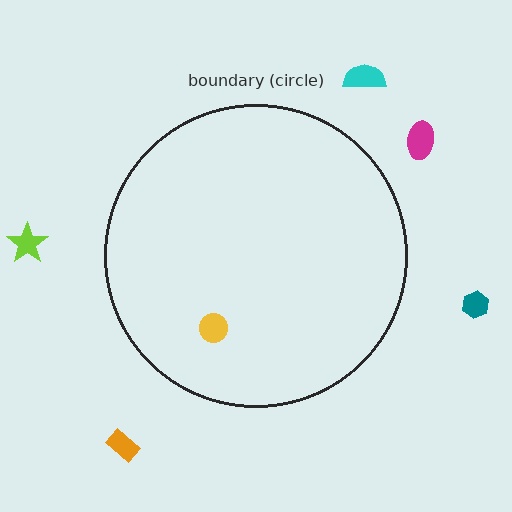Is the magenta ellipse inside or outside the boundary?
Outside.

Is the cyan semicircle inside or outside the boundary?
Outside.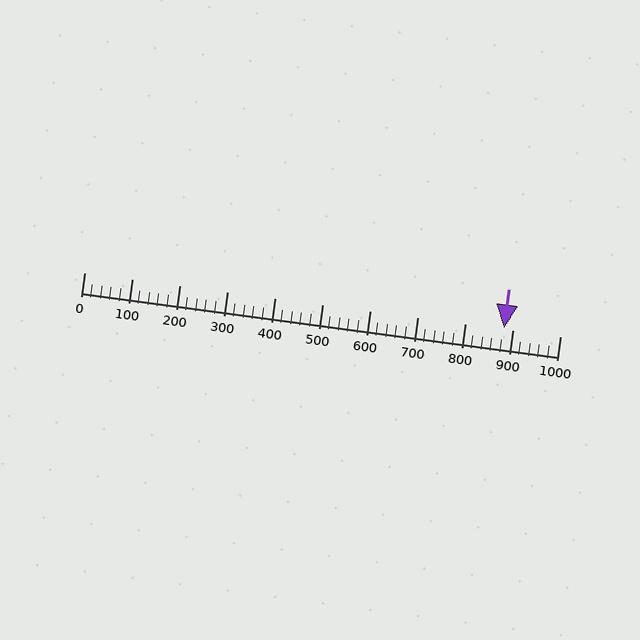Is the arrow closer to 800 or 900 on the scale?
The arrow is closer to 900.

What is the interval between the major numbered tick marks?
The major tick marks are spaced 100 units apart.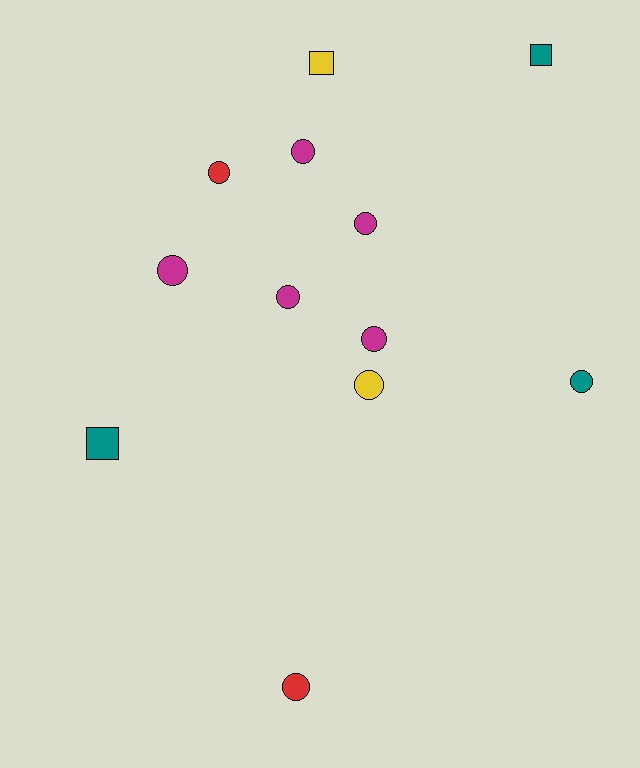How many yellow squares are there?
There is 1 yellow square.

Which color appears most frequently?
Magenta, with 5 objects.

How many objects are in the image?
There are 12 objects.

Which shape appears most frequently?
Circle, with 9 objects.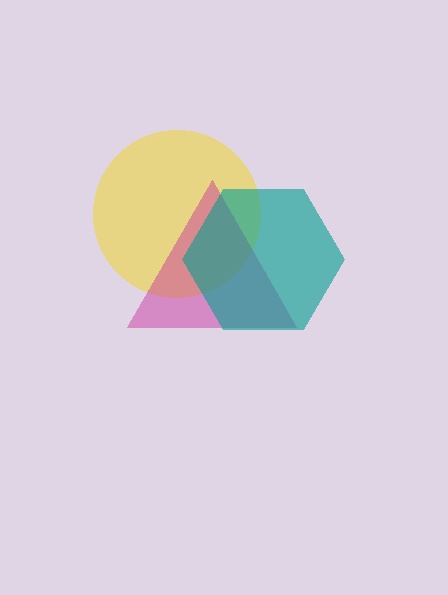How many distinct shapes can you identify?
There are 3 distinct shapes: a yellow circle, a magenta triangle, a teal hexagon.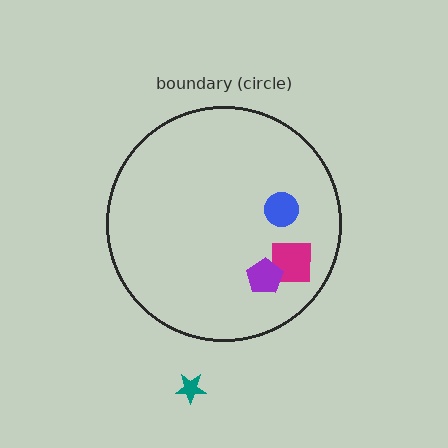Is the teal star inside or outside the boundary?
Outside.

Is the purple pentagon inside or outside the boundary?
Inside.